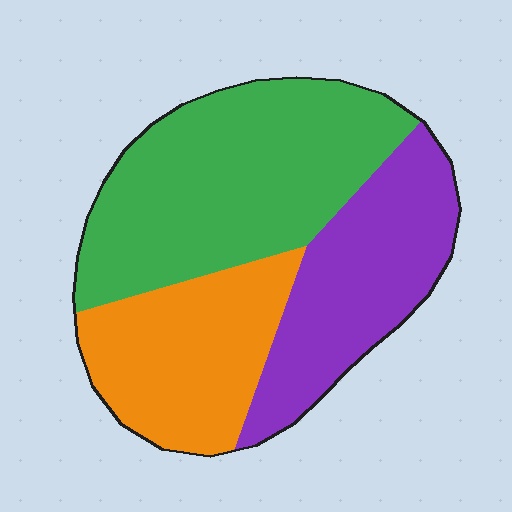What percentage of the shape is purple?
Purple takes up about one quarter (1/4) of the shape.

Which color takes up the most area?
Green, at roughly 45%.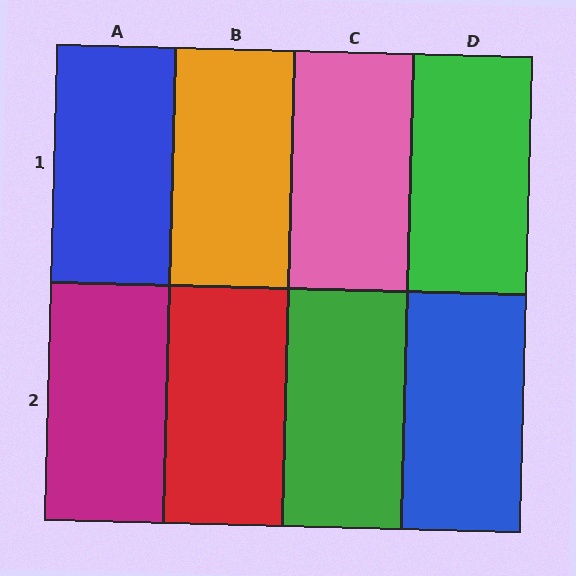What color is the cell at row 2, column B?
Red.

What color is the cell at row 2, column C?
Green.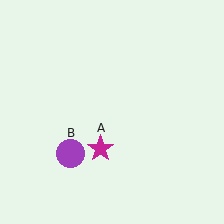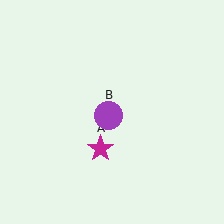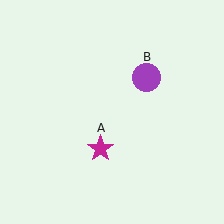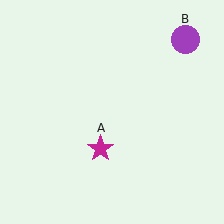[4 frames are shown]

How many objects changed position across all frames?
1 object changed position: purple circle (object B).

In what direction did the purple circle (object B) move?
The purple circle (object B) moved up and to the right.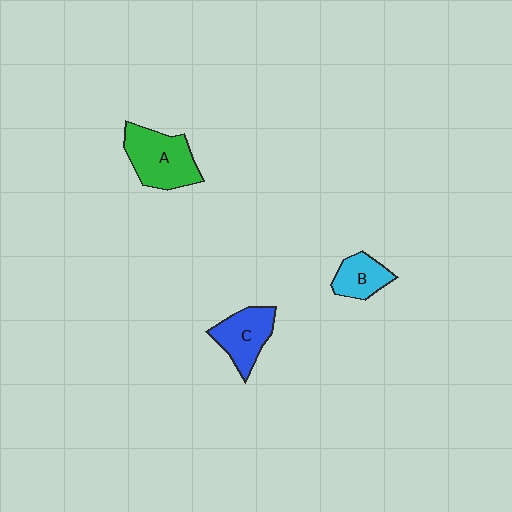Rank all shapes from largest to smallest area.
From largest to smallest: A (green), C (blue), B (cyan).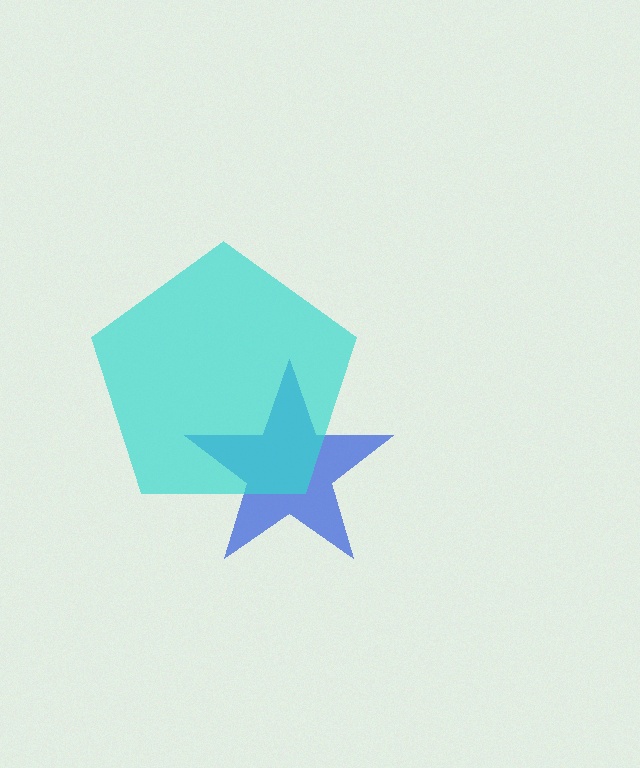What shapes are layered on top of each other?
The layered shapes are: a blue star, a cyan pentagon.